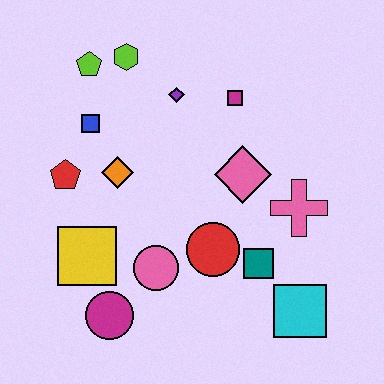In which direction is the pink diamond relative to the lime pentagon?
The pink diamond is to the right of the lime pentagon.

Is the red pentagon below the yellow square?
No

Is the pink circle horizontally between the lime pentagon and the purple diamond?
Yes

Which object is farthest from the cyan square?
The lime pentagon is farthest from the cyan square.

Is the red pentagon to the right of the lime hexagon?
No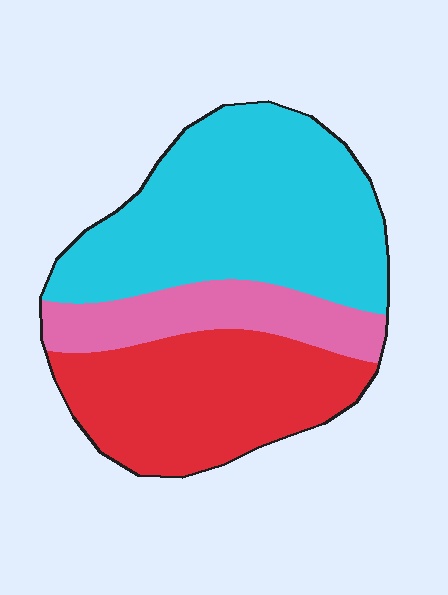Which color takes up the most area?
Cyan, at roughly 50%.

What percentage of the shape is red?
Red covers around 35% of the shape.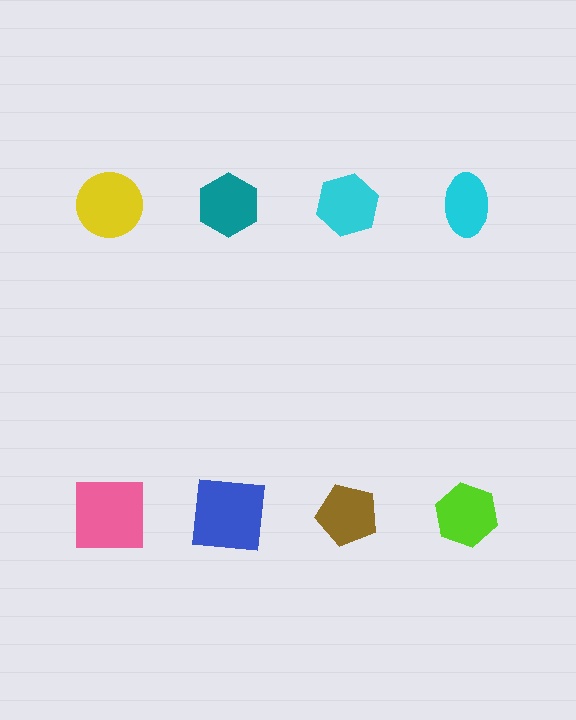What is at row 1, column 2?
A teal hexagon.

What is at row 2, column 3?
A brown pentagon.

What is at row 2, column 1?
A pink square.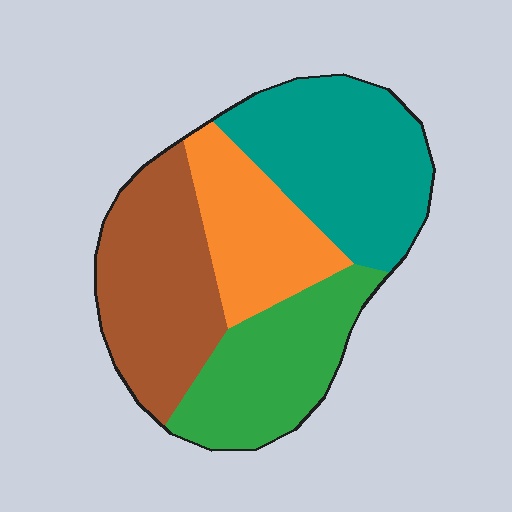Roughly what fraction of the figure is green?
Green covers roughly 25% of the figure.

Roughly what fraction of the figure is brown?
Brown takes up about one quarter (1/4) of the figure.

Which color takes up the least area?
Orange, at roughly 20%.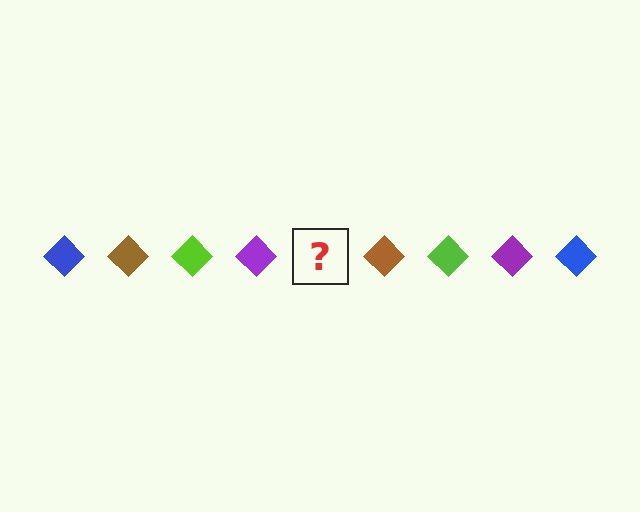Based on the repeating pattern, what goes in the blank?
The blank should be a blue diamond.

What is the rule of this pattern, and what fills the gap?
The rule is that the pattern cycles through blue, brown, lime, purple diamonds. The gap should be filled with a blue diamond.